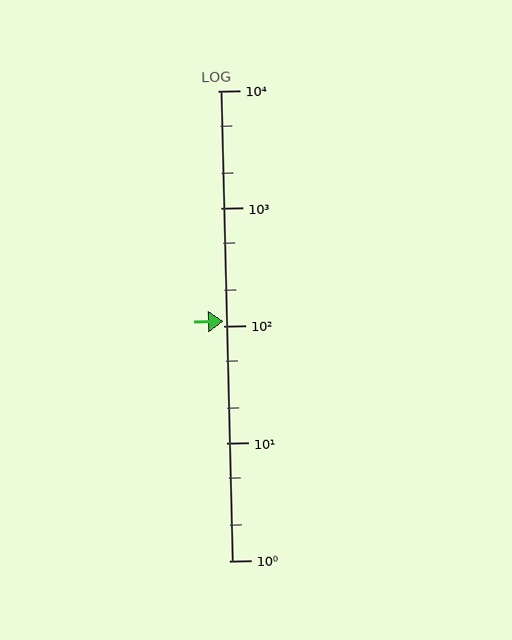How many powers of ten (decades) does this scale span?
The scale spans 4 decades, from 1 to 10000.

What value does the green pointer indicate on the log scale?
The pointer indicates approximately 110.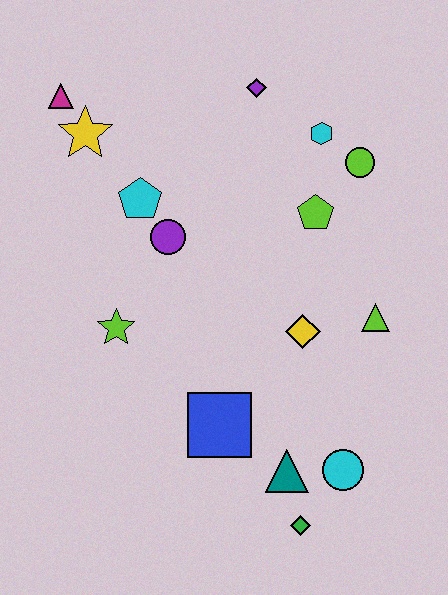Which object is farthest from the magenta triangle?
The green diamond is farthest from the magenta triangle.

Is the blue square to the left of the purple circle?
No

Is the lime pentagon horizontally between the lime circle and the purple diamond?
Yes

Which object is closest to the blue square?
The teal triangle is closest to the blue square.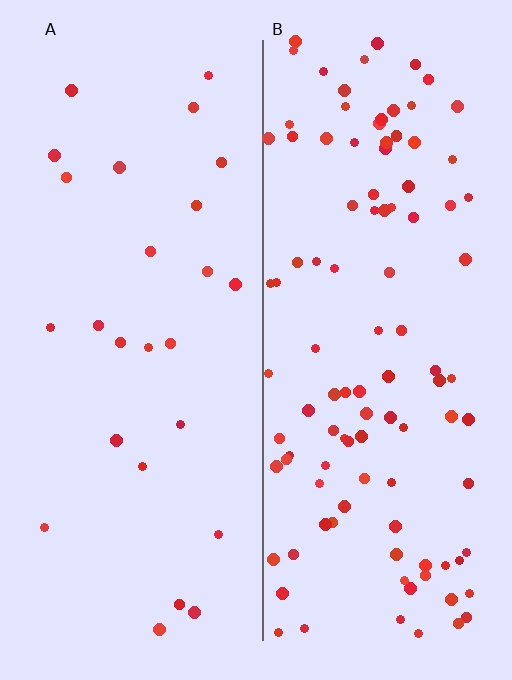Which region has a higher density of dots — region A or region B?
B (the right).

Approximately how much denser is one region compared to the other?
Approximately 4.1× — region B over region A.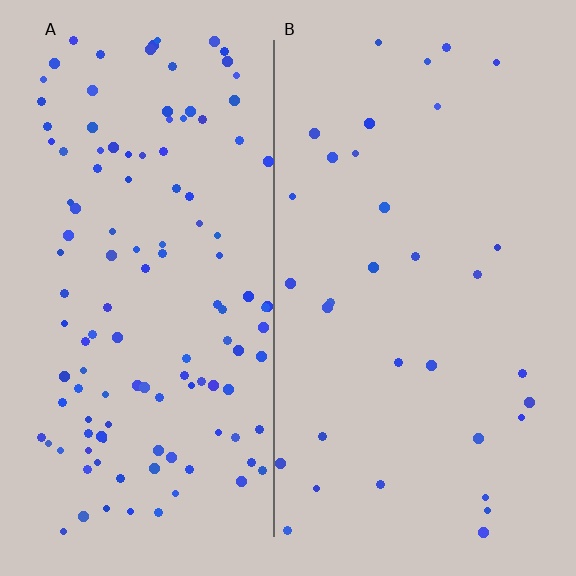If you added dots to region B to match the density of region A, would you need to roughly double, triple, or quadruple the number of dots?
Approximately quadruple.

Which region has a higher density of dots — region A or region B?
A (the left).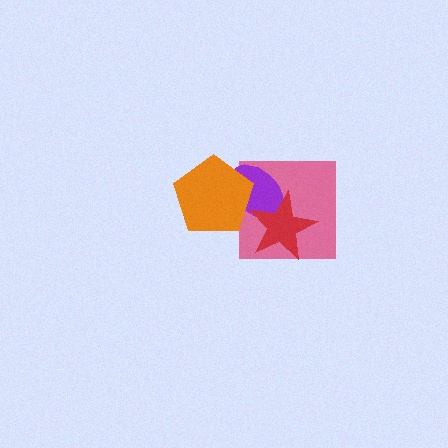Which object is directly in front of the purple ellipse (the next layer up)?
The orange pentagon is directly in front of the purple ellipse.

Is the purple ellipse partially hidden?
Yes, it is partially covered by another shape.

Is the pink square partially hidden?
Yes, it is partially covered by another shape.